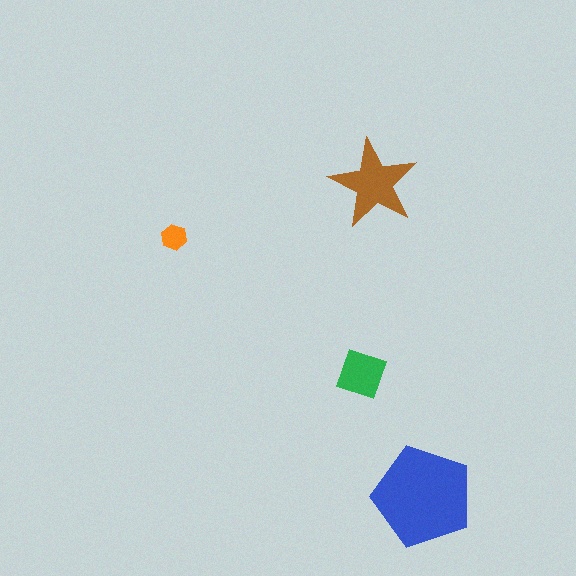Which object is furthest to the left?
The orange hexagon is leftmost.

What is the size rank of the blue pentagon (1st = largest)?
1st.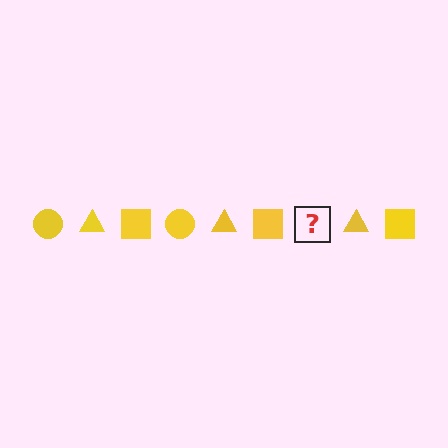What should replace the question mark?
The question mark should be replaced with a yellow circle.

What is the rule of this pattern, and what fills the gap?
The rule is that the pattern cycles through circle, triangle, square shapes in yellow. The gap should be filled with a yellow circle.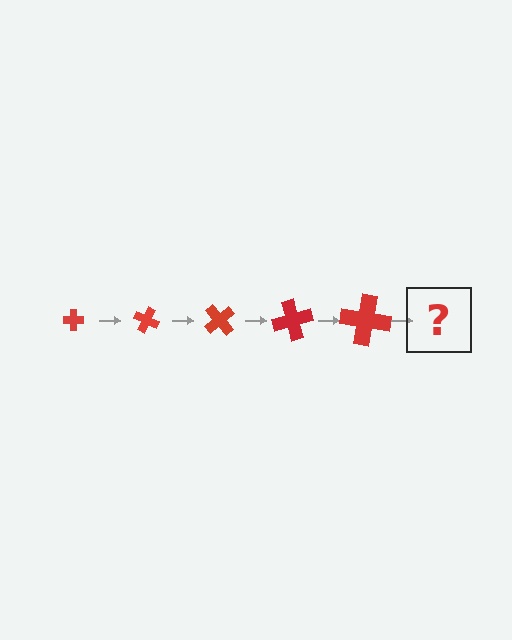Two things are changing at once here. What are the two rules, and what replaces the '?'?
The two rules are that the cross grows larger each step and it rotates 25 degrees each step. The '?' should be a cross, larger than the previous one and rotated 125 degrees from the start.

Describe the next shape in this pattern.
It should be a cross, larger than the previous one and rotated 125 degrees from the start.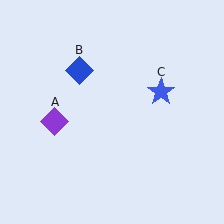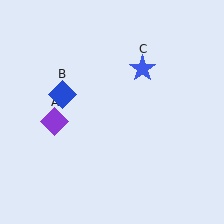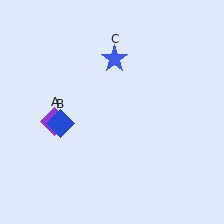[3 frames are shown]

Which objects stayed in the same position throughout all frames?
Purple diamond (object A) remained stationary.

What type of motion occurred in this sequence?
The blue diamond (object B), blue star (object C) rotated counterclockwise around the center of the scene.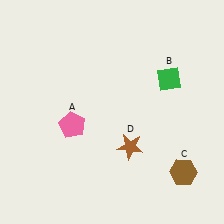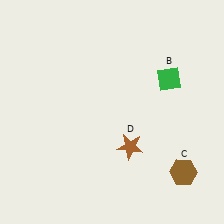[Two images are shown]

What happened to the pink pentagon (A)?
The pink pentagon (A) was removed in Image 2. It was in the bottom-left area of Image 1.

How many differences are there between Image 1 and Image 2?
There is 1 difference between the two images.